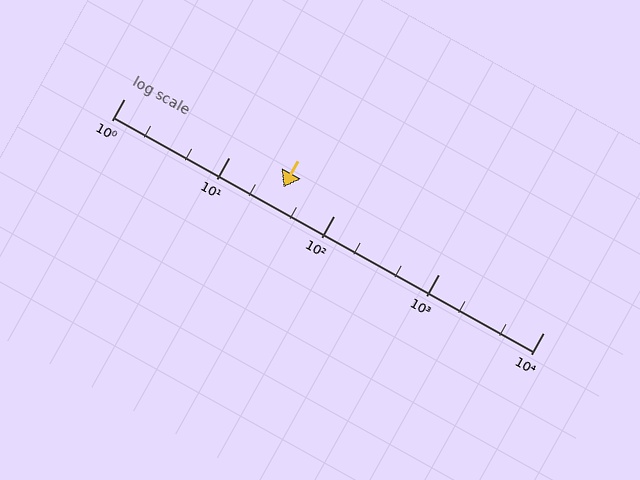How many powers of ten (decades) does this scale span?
The scale spans 4 decades, from 1 to 10000.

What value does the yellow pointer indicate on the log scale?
The pointer indicates approximately 33.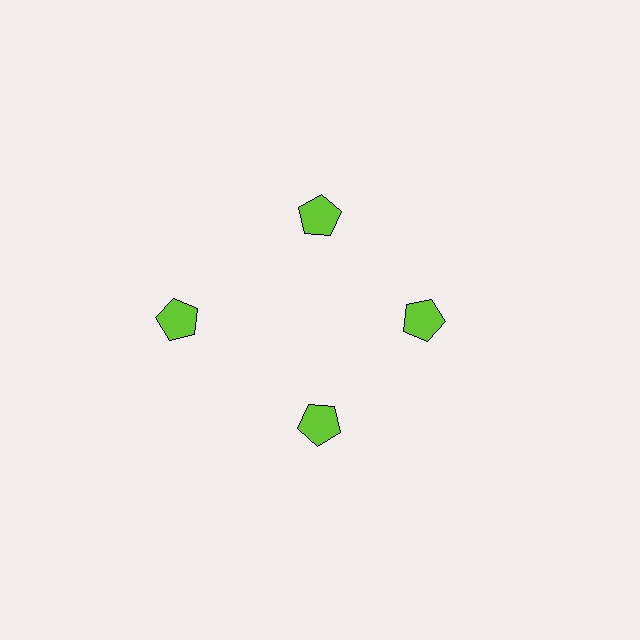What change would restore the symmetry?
The symmetry would be restored by moving it inward, back onto the ring so that all 4 pentagons sit at equal angles and equal distance from the center.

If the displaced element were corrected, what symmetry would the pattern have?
It would have 4-fold rotational symmetry — the pattern would map onto itself every 90 degrees.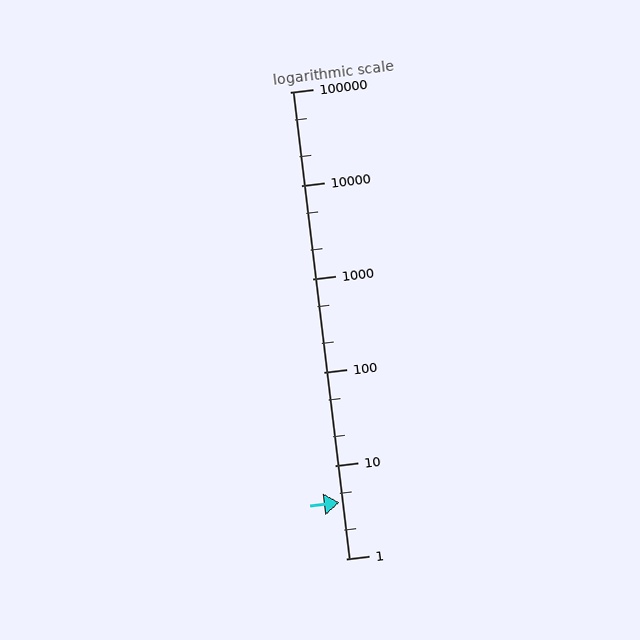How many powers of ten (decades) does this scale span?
The scale spans 5 decades, from 1 to 100000.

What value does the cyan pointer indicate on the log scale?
The pointer indicates approximately 4.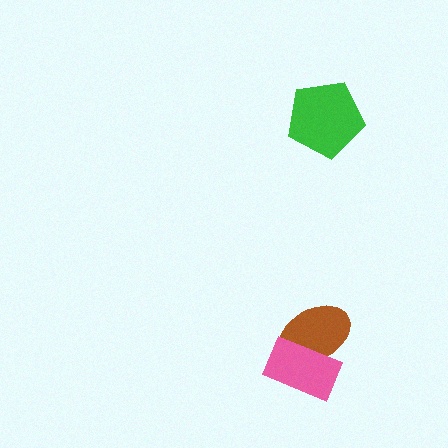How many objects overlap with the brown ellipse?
1 object overlaps with the brown ellipse.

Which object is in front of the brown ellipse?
The pink rectangle is in front of the brown ellipse.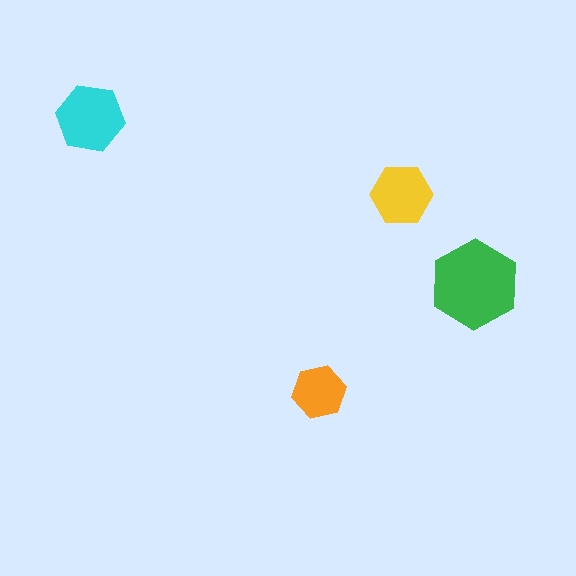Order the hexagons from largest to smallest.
the green one, the cyan one, the yellow one, the orange one.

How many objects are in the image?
There are 4 objects in the image.